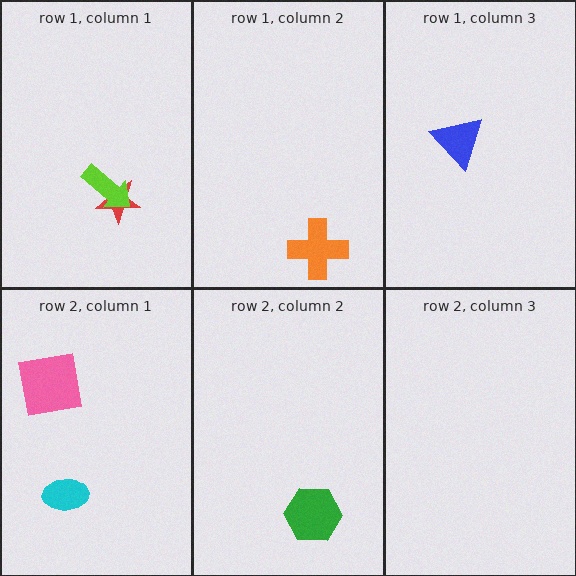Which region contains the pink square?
The row 2, column 1 region.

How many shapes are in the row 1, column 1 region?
2.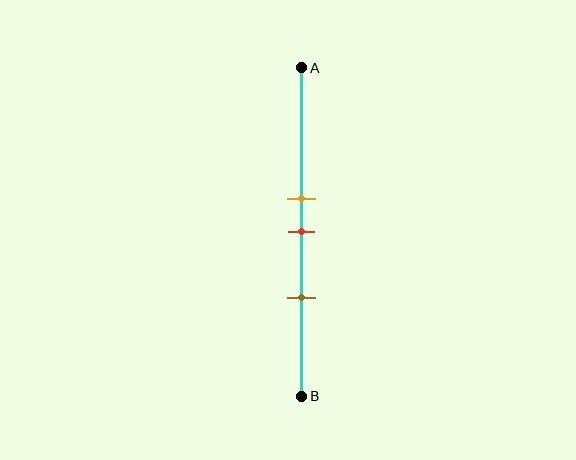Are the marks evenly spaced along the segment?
Yes, the marks are approximately evenly spaced.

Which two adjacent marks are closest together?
The orange and red marks are the closest adjacent pair.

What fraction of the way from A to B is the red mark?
The red mark is approximately 50% (0.5) of the way from A to B.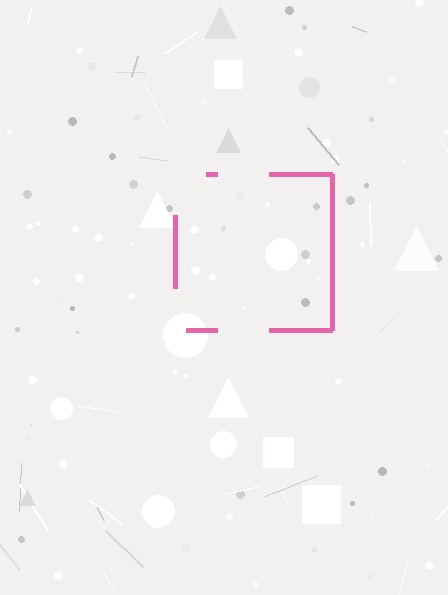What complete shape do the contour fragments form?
The contour fragments form a square.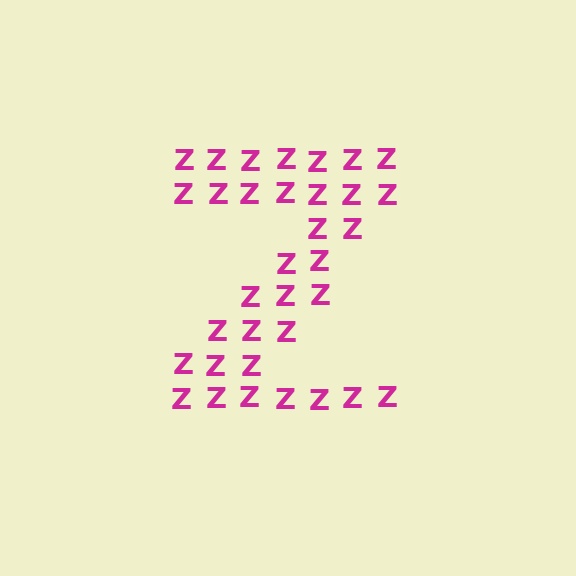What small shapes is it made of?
It is made of small letter Z's.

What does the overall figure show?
The overall figure shows the letter Z.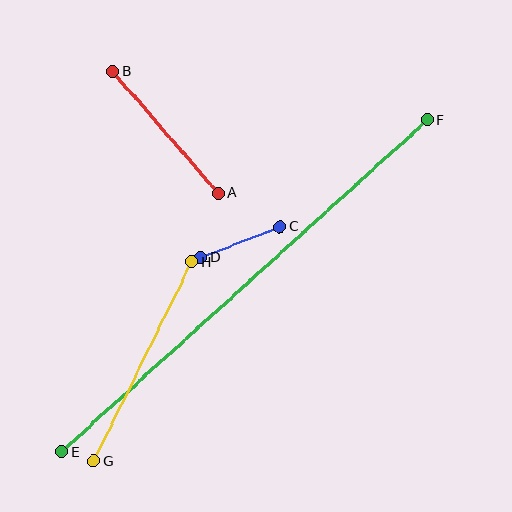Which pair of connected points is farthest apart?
Points E and F are farthest apart.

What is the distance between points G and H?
The distance is approximately 222 pixels.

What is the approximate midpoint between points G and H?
The midpoint is at approximately (143, 362) pixels.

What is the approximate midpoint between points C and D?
The midpoint is at approximately (240, 242) pixels.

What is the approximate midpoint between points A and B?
The midpoint is at approximately (165, 132) pixels.